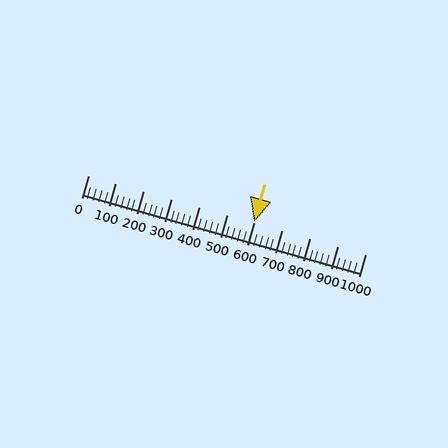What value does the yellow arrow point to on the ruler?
The yellow arrow points to approximately 600.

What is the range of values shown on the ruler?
The ruler shows values from 0 to 1000.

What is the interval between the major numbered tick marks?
The major tick marks are spaced 100 units apart.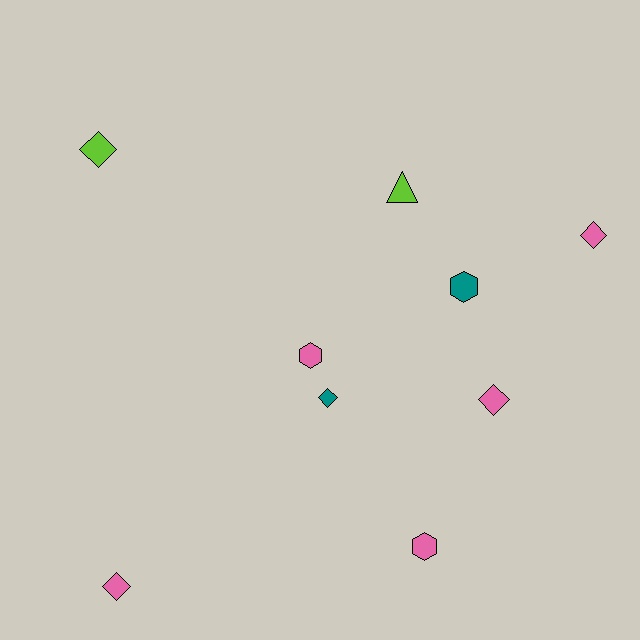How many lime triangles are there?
There is 1 lime triangle.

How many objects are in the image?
There are 9 objects.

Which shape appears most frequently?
Diamond, with 5 objects.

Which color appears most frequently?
Pink, with 5 objects.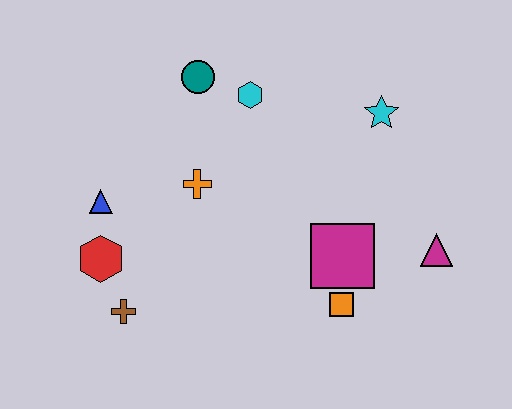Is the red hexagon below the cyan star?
Yes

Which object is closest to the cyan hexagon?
The teal circle is closest to the cyan hexagon.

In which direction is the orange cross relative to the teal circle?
The orange cross is below the teal circle.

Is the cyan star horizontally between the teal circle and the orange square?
No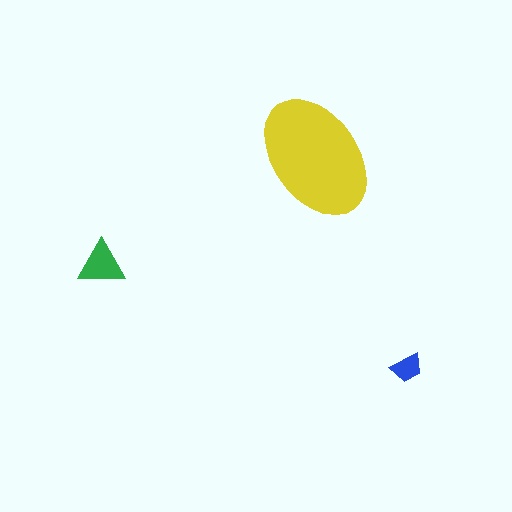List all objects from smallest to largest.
The blue trapezoid, the green triangle, the yellow ellipse.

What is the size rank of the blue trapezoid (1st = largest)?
3rd.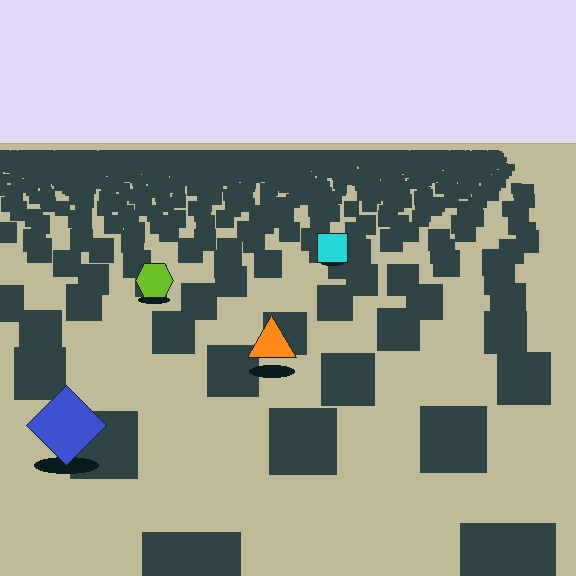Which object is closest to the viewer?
The blue diamond is closest. The texture marks near it are larger and more spread out.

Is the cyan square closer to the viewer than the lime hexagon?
No. The lime hexagon is closer — you can tell from the texture gradient: the ground texture is coarser near it.